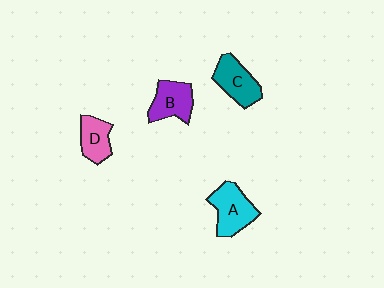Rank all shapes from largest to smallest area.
From largest to smallest: A (cyan), C (teal), B (purple), D (pink).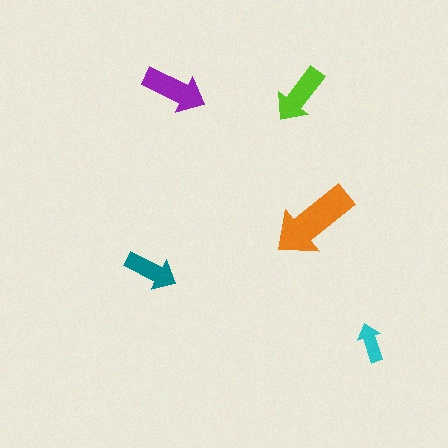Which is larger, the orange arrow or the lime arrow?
The orange one.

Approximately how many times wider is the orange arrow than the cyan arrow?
About 2 times wider.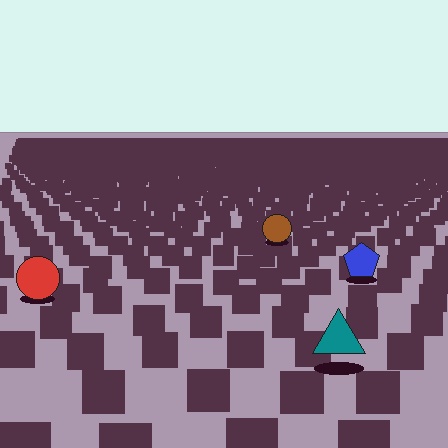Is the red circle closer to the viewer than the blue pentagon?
Yes. The red circle is closer — you can tell from the texture gradient: the ground texture is coarser near it.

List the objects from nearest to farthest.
From nearest to farthest: the teal triangle, the red circle, the blue pentagon, the brown circle.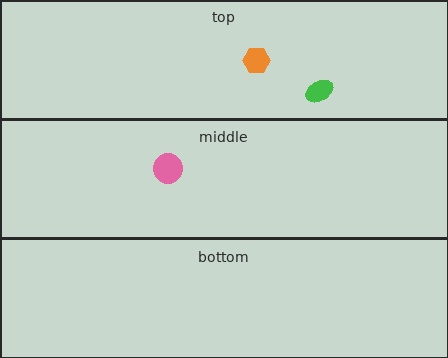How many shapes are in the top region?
2.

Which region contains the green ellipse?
The top region.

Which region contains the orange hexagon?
The top region.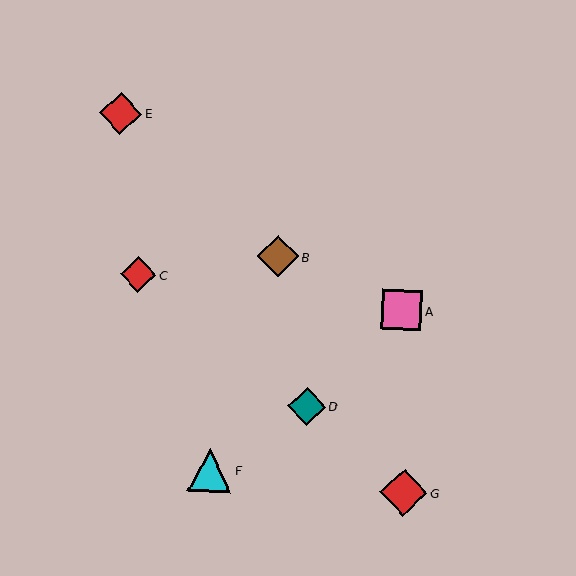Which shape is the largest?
The red diamond (labeled G) is the largest.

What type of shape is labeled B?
Shape B is a brown diamond.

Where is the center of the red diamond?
The center of the red diamond is at (121, 113).